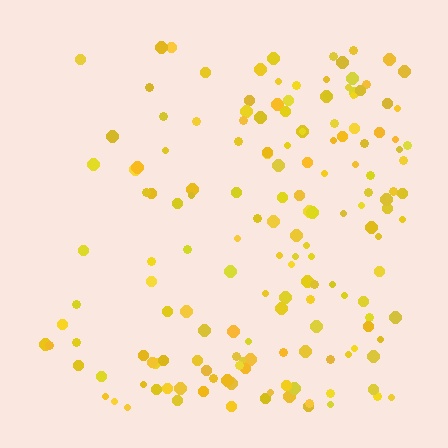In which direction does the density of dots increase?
From left to right, with the right side densest.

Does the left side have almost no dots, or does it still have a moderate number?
Still a moderate number, just noticeably fewer than the right.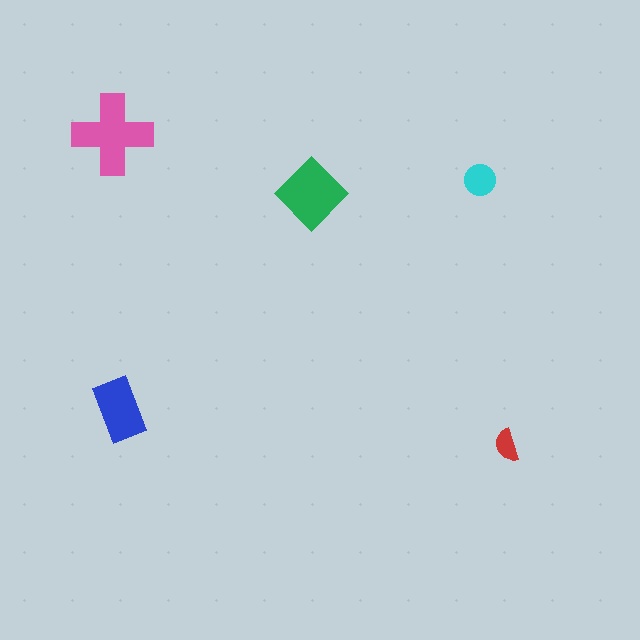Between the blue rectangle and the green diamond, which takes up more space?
The green diamond.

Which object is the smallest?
The red semicircle.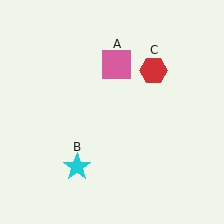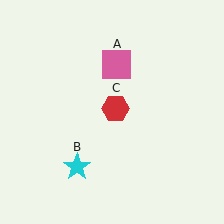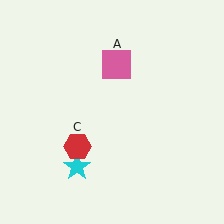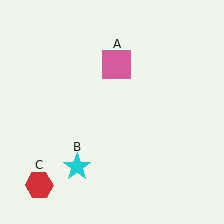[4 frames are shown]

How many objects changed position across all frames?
1 object changed position: red hexagon (object C).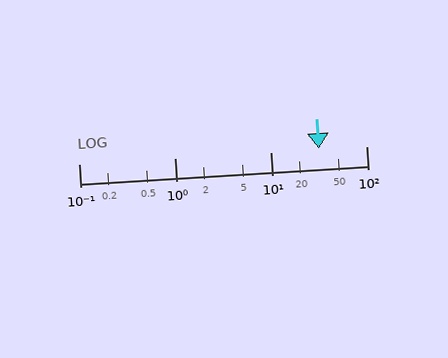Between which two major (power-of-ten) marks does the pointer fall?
The pointer is between 10 and 100.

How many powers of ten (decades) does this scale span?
The scale spans 3 decades, from 0.1 to 100.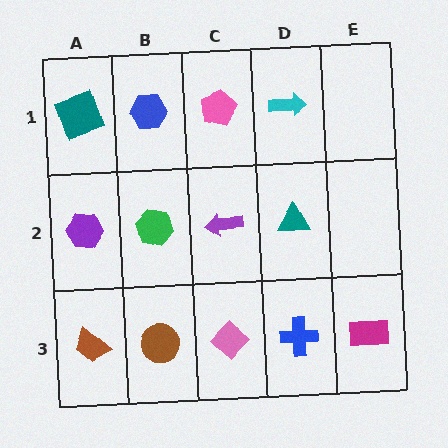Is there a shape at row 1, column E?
No, that cell is empty.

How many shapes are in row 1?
4 shapes.